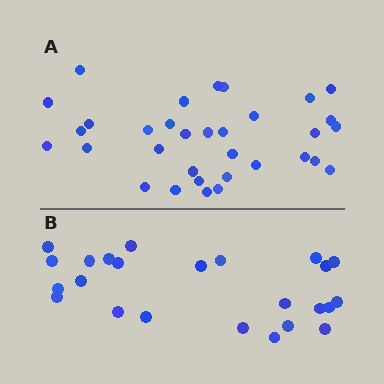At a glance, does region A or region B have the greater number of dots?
Region A (the top region) has more dots.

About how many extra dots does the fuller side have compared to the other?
Region A has roughly 8 or so more dots than region B.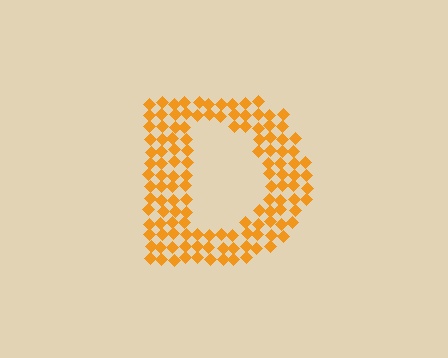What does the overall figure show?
The overall figure shows the letter D.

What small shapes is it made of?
It is made of small diamonds.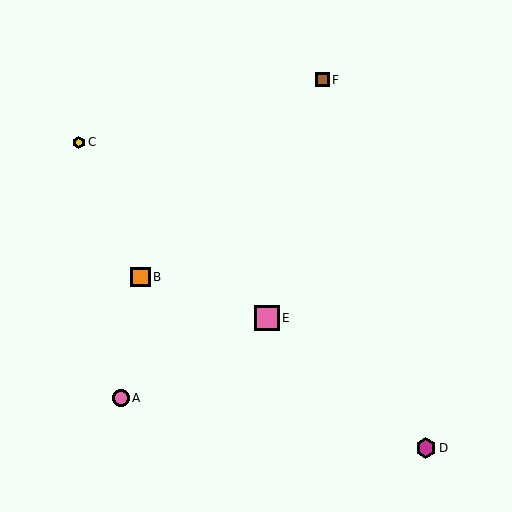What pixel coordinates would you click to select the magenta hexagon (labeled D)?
Click at (426, 448) to select the magenta hexagon D.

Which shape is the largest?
The pink square (labeled E) is the largest.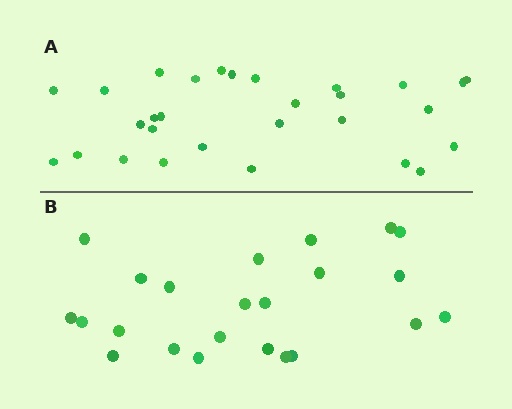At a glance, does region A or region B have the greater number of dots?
Region A (the top region) has more dots.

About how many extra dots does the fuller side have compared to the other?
Region A has about 6 more dots than region B.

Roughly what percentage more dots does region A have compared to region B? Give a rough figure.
About 25% more.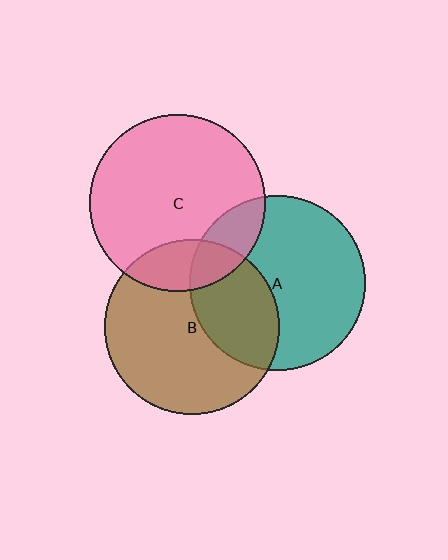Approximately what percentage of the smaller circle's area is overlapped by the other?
Approximately 15%.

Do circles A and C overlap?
Yes.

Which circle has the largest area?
Circle C (pink).